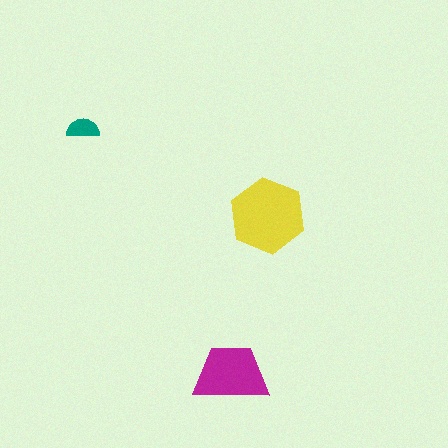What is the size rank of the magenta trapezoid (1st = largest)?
2nd.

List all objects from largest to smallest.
The yellow hexagon, the magenta trapezoid, the teal semicircle.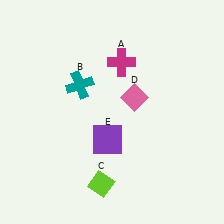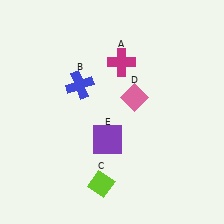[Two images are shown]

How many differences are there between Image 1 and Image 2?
There is 1 difference between the two images.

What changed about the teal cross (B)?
In Image 1, B is teal. In Image 2, it changed to blue.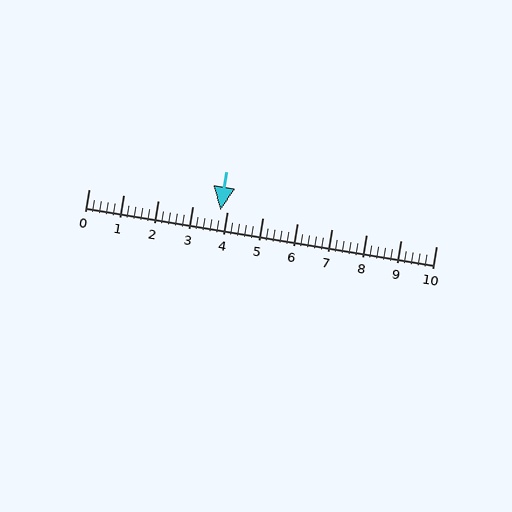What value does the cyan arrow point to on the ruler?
The cyan arrow points to approximately 3.8.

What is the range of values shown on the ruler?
The ruler shows values from 0 to 10.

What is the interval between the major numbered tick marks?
The major tick marks are spaced 1 units apart.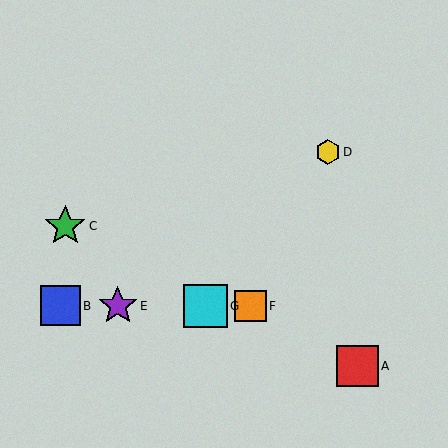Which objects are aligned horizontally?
Objects B, E, F, G are aligned horizontally.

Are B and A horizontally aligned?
No, B is at y≈306 and A is at y≈366.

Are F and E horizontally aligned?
Yes, both are at y≈306.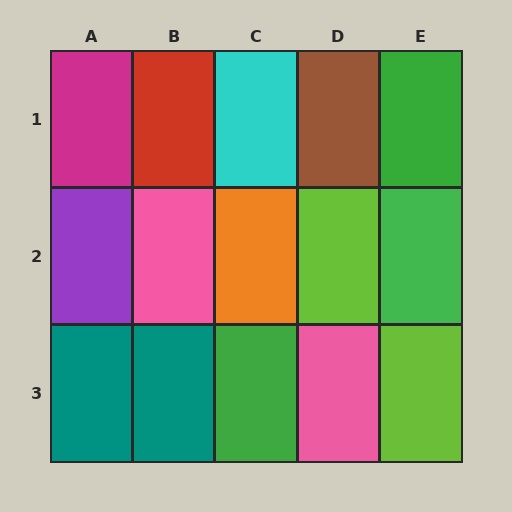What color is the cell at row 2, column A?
Purple.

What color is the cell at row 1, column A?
Magenta.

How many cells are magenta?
1 cell is magenta.